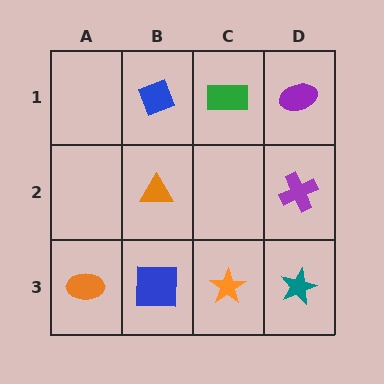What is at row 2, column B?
An orange triangle.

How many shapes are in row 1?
3 shapes.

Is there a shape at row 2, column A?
No, that cell is empty.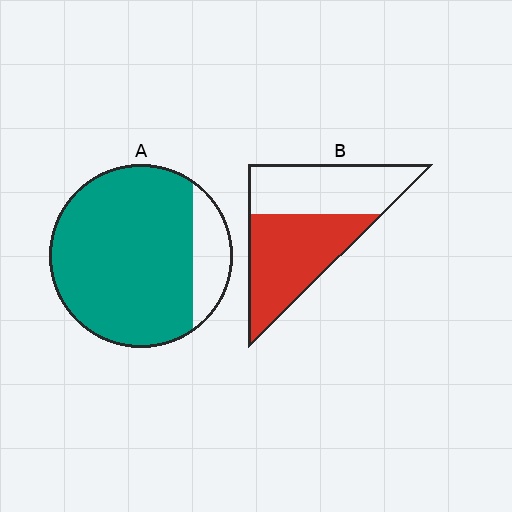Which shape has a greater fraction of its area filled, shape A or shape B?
Shape A.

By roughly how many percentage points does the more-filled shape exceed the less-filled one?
By roughly 30 percentage points (A over B).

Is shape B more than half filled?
Roughly half.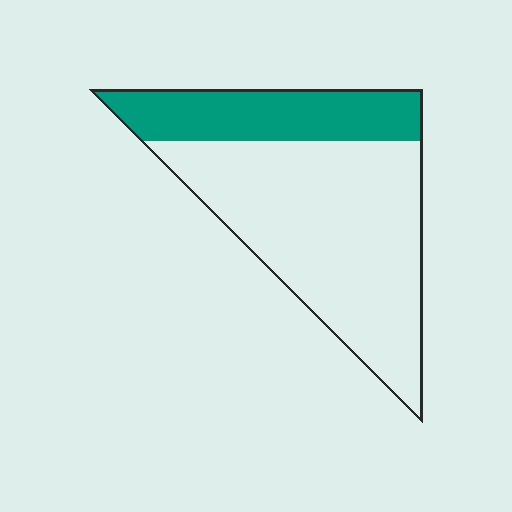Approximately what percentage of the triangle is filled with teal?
Approximately 30%.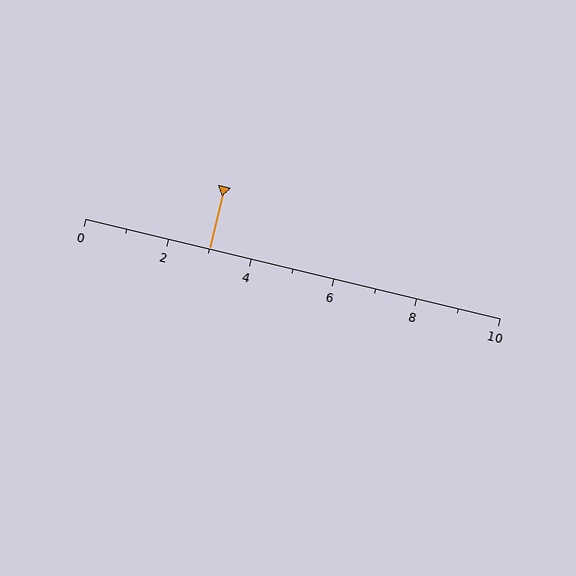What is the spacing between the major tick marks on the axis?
The major ticks are spaced 2 apart.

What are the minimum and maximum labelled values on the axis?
The axis runs from 0 to 10.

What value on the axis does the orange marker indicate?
The marker indicates approximately 3.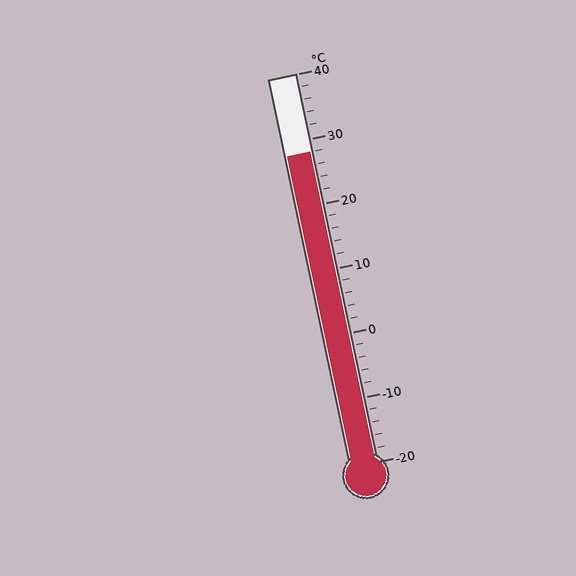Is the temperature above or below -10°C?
The temperature is above -10°C.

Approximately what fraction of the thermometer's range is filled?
The thermometer is filled to approximately 80% of its range.